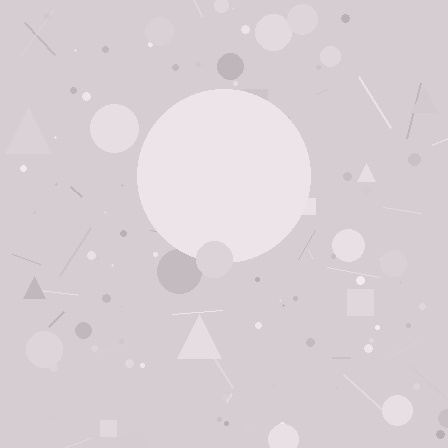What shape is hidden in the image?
A circle is hidden in the image.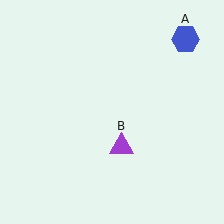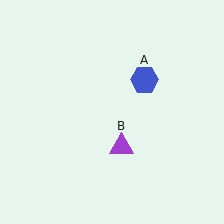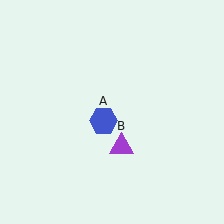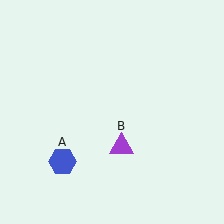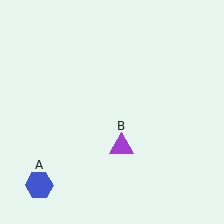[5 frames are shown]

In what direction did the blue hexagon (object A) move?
The blue hexagon (object A) moved down and to the left.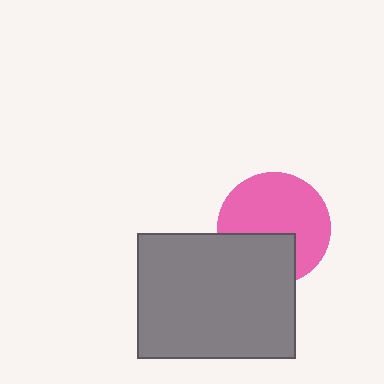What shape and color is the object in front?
The object in front is a gray rectangle.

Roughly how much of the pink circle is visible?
Most of it is visible (roughly 67%).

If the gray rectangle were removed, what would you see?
You would see the complete pink circle.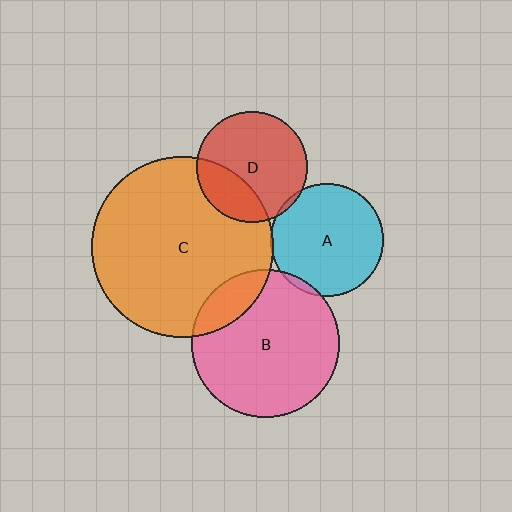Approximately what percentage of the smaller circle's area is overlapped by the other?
Approximately 15%.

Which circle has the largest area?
Circle C (orange).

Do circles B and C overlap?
Yes.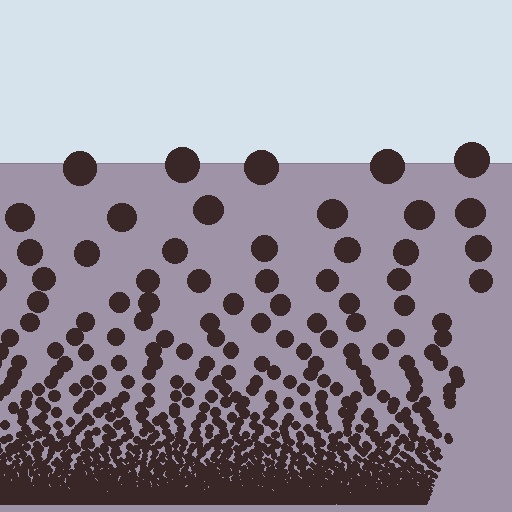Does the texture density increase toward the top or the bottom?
Density increases toward the bottom.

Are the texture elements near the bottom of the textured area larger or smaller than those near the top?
Smaller. The gradient is inverted — elements near the bottom are smaller and denser.